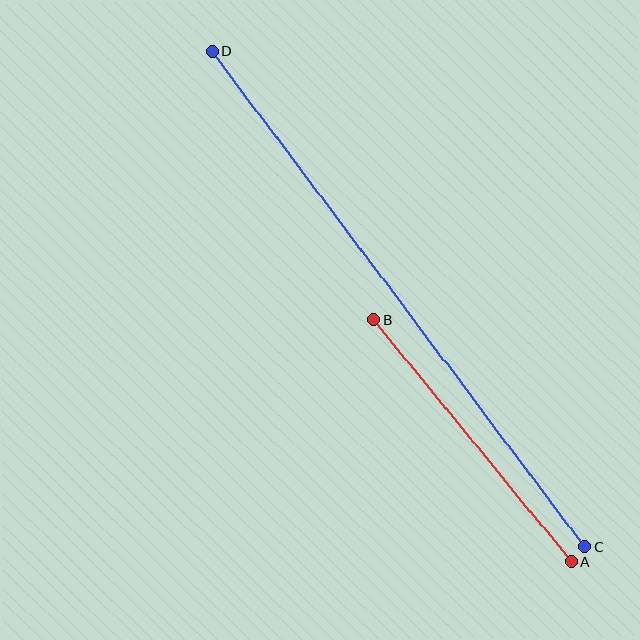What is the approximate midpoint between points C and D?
The midpoint is at approximately (398, 299) pixels.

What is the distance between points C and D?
The distance is approximately 620 pixels.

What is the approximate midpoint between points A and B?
The midpoint is at approximately (473, 441) pixels.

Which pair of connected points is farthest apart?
Points C and D are farthest apart.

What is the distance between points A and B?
The distance is approximately 312 pixels.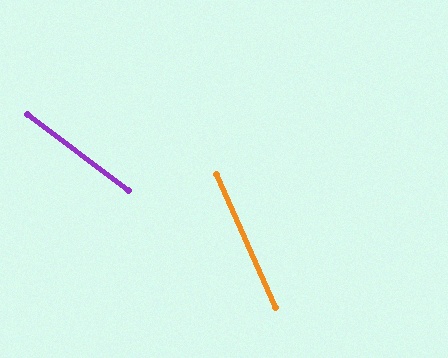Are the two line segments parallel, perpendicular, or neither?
Neither parallel nor perpendicular — they differ by about 29°.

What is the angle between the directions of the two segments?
Approximately 29 degrees.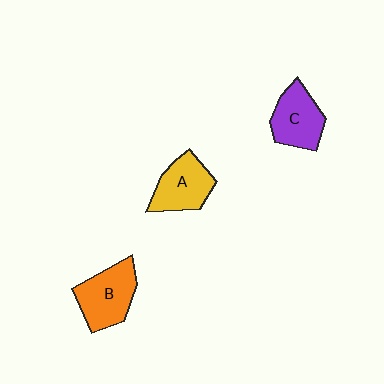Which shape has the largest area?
Shape B (orange).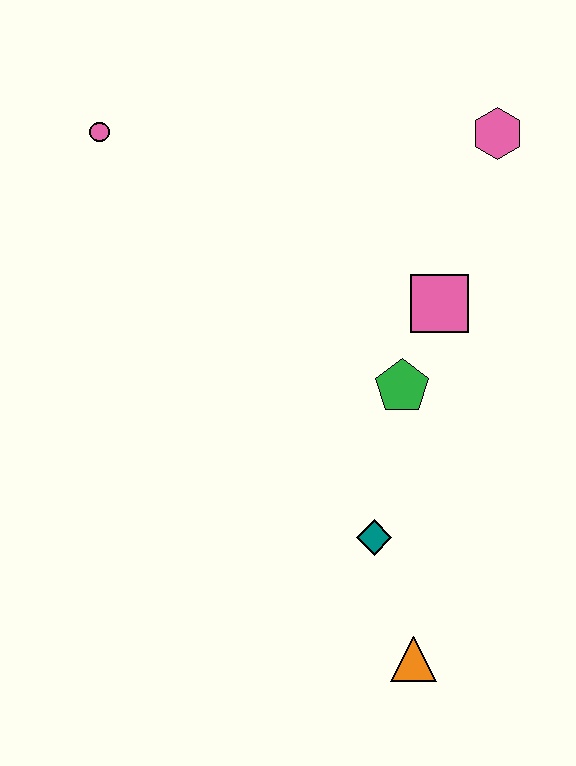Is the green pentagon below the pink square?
Yes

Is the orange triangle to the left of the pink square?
Yes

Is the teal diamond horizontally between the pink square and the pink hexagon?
No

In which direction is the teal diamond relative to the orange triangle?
The teal diamond is above the orange triangle.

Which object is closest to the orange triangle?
The teal diamond is closest to the orange triangle.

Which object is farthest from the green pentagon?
The pink circle is farthest from the green pentagon.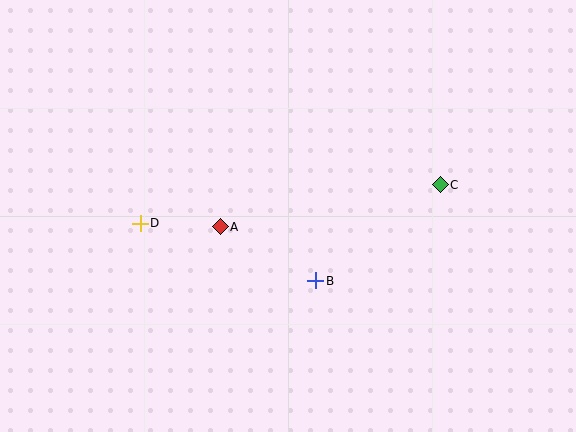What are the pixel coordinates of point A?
Point A is at (220, 227).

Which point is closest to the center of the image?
Point A at (220, 227) is closest to the center.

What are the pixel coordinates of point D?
Point D is at (140, 223).